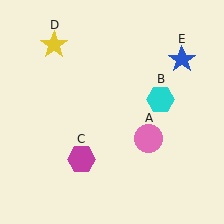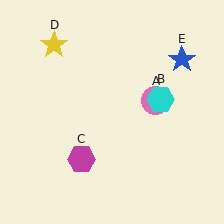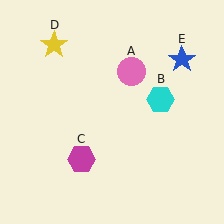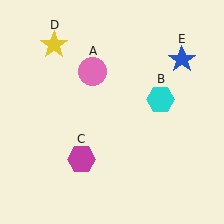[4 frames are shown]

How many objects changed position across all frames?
1 object changed position: pink circle (object A).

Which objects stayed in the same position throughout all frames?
Cyan hexagon (object B) and magenta hexagon (object C) and yellow star (object D) and blue star (object E) remained stationary.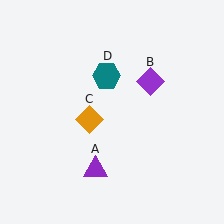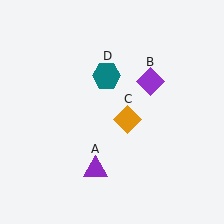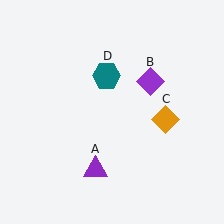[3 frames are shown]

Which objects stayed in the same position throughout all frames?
Purple triangle (object A) and purple diamond (object B) and teal hexagon (object D) remained stationary.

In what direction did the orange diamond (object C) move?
The orange diamond (object C) moved right.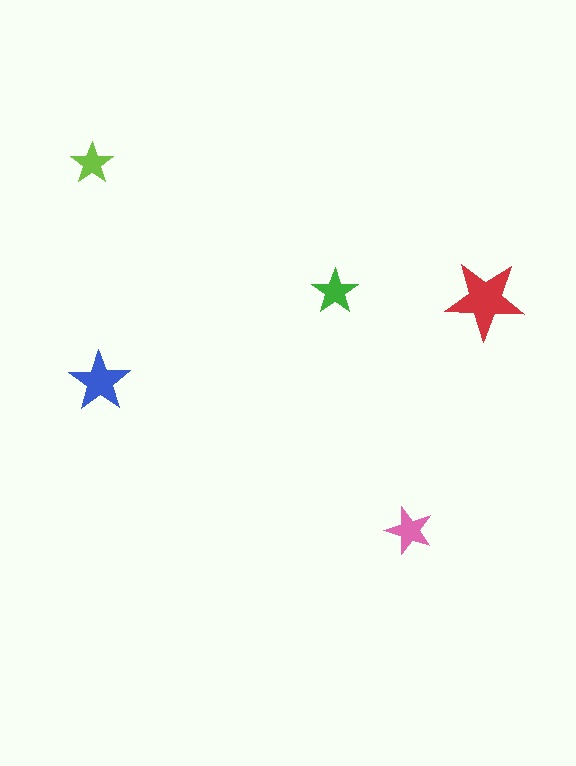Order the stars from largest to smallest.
the red one, the blue one, the pink one, the green one, the lime one.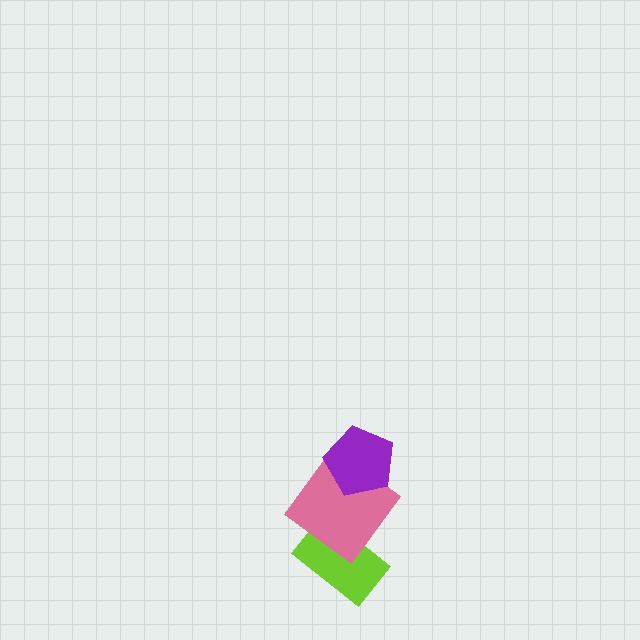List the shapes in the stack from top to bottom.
From top to bottom: the purple pentagon, the pink diamond, the lime rectangle.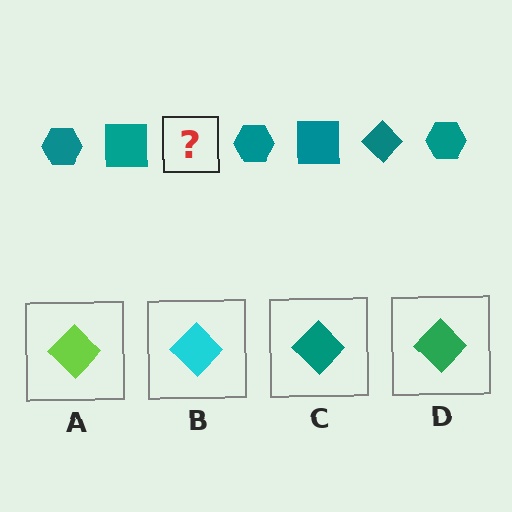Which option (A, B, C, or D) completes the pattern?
C.